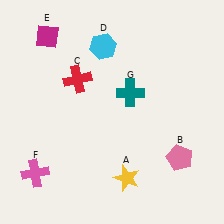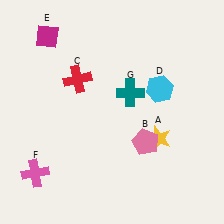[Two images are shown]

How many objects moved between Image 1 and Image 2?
3 objects moved between the two images.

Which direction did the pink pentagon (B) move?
The pink pentagon (B) moved left.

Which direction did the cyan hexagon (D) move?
The cyan hexagon (D) moved right.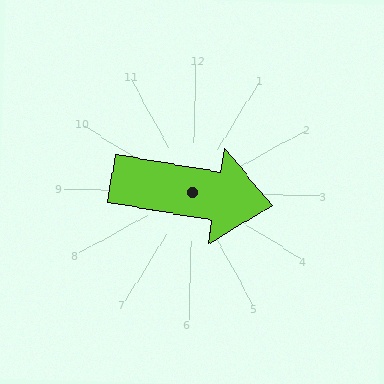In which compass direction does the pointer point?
East.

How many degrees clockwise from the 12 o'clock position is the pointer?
Approximately 98 degrees.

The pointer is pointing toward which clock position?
Roughly 3 o'clock.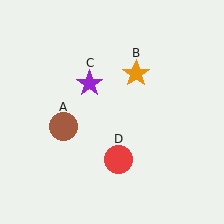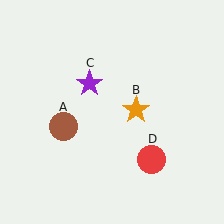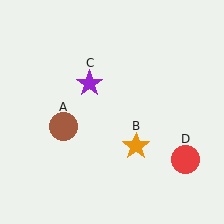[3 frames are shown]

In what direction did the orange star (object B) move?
The orange star (object B) moved down.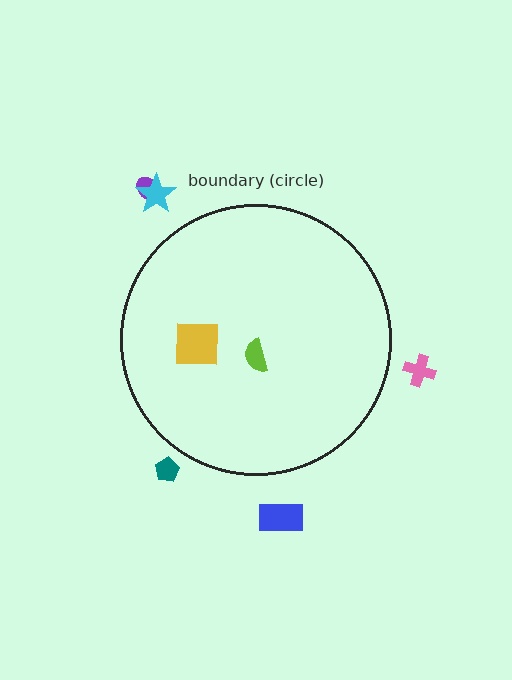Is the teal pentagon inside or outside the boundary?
Outside.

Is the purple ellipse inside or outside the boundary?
Outside.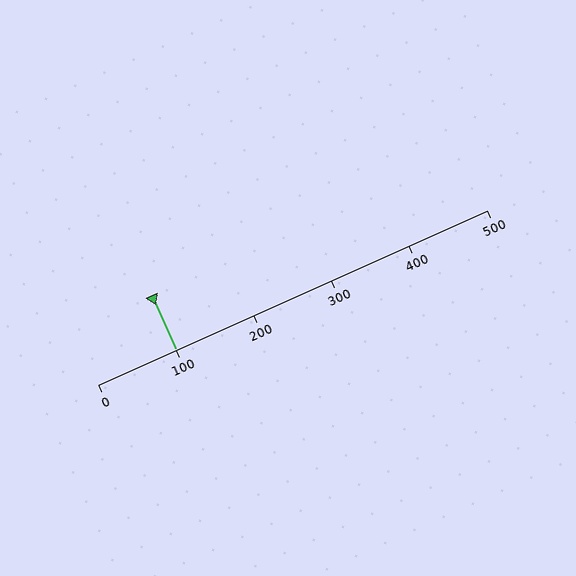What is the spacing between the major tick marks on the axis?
The major ticks are spaced 100 apart.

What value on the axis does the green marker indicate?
The marker indicates approximately 100.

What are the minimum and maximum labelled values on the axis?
The axis runs from 0 to 500.